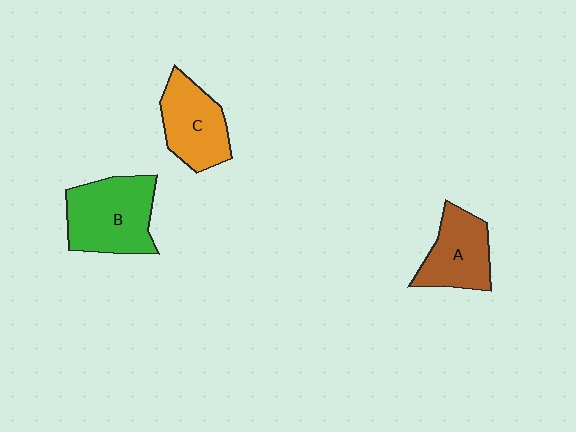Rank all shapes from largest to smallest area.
From largest to smallest: B (green), C (orange), A (brown).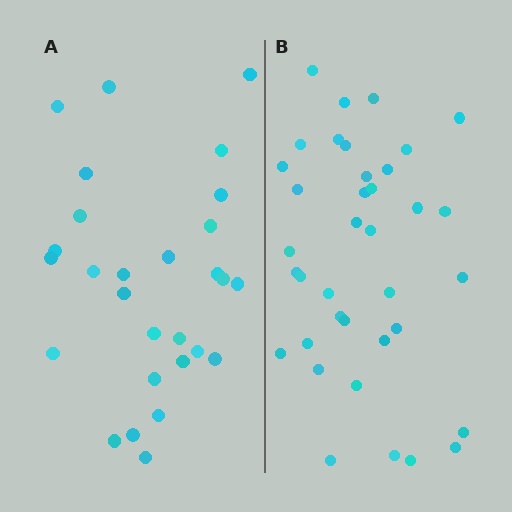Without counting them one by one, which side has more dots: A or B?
Region B (the right region) has more dots.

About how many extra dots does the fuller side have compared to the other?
Region B has roughly 8 or so more dots than region A.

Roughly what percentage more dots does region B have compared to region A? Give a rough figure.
About 30% more.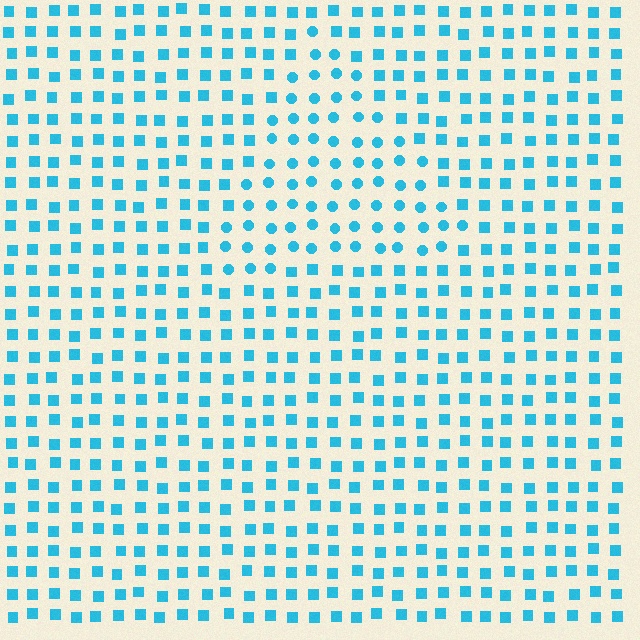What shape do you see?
I see a triangle.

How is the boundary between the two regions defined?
The boundary is defined by a change in element shape: circles inside vs. squares outside. All elements share the same color and spacing.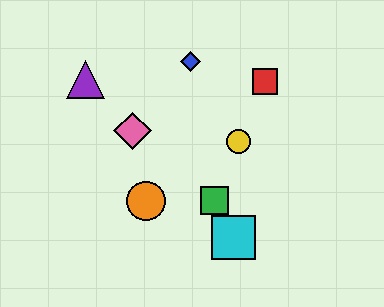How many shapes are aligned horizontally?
2 shapes (the green square, the orange circle) are aligned horizontally.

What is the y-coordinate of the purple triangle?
The purple triangle is at y≈79.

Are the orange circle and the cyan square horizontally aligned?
No, the orange circle is at y≈201 and the cyan square is at y≈238.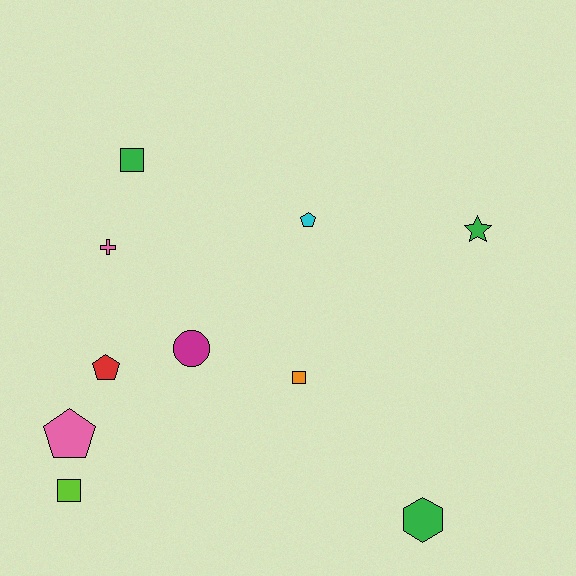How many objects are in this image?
There are 10 objects.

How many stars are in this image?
There is 1 star.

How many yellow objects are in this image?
There are no yellow objects.